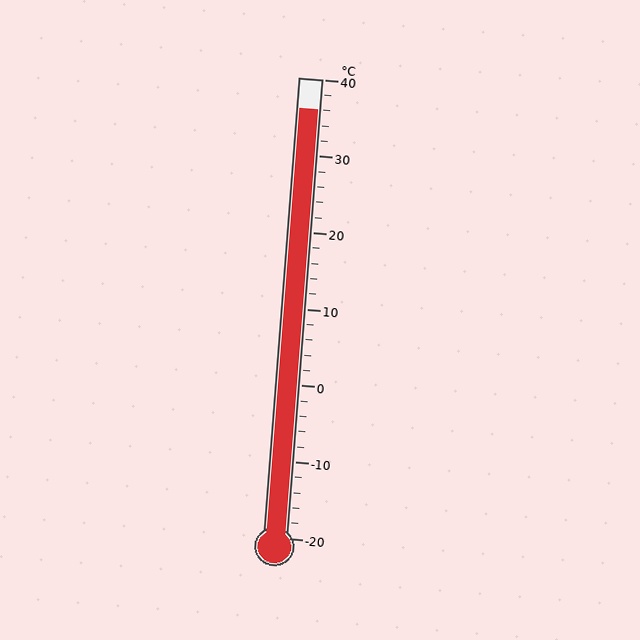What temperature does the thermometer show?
The thermometer shows approximately 36°C.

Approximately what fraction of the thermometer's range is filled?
The thermometer is filled to approximately 95% of its range.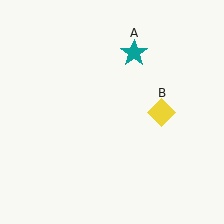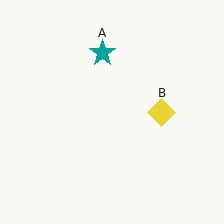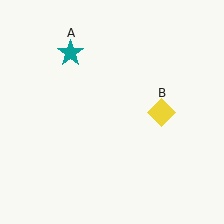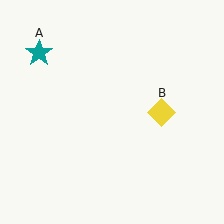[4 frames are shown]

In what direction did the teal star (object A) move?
The teal star (object A) moved left.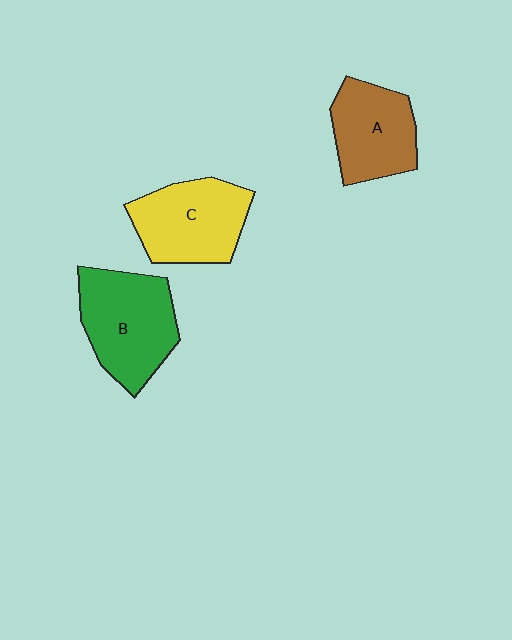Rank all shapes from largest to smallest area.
From largest to smallest: B (green), C (yellow), A (brown).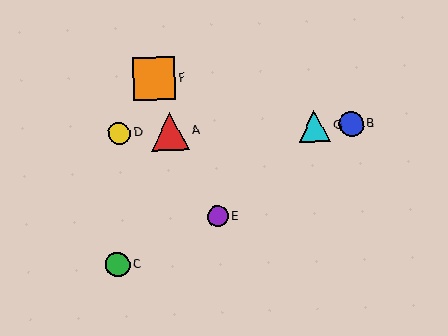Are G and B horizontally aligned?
Yes, both are at y≈126.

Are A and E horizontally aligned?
No, A is at y≈131 and E is at y≈216.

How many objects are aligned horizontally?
4 objects (A, B, D, G) are aligned horizontally.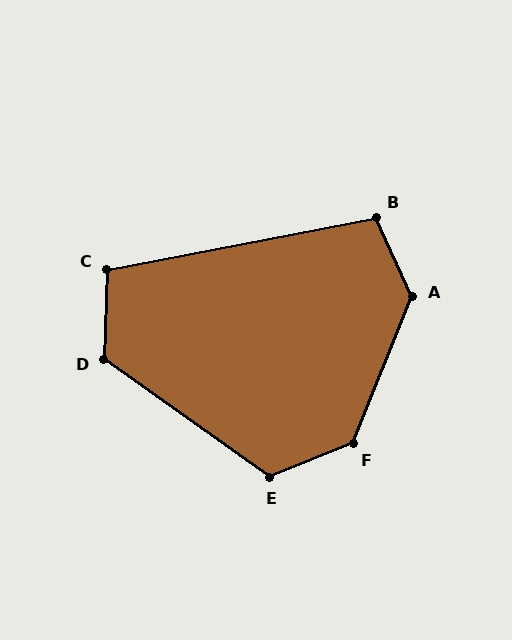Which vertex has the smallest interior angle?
C, at approximately 103 degrees.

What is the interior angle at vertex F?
Approximately 133 degrees (obtuse).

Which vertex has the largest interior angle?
A, at approximately 134 degrees.